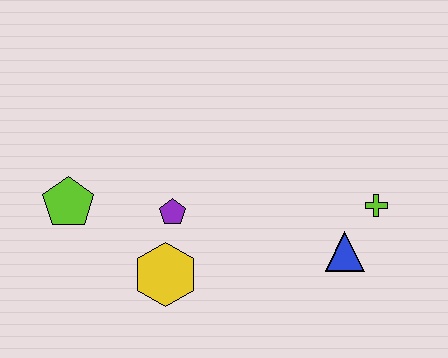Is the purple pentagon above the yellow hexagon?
Yes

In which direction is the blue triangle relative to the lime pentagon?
The blue triangle is to the right of the lime pentagon.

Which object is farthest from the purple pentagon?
The lime cross is farthest from the purple pentagon.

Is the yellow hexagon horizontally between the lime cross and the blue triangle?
No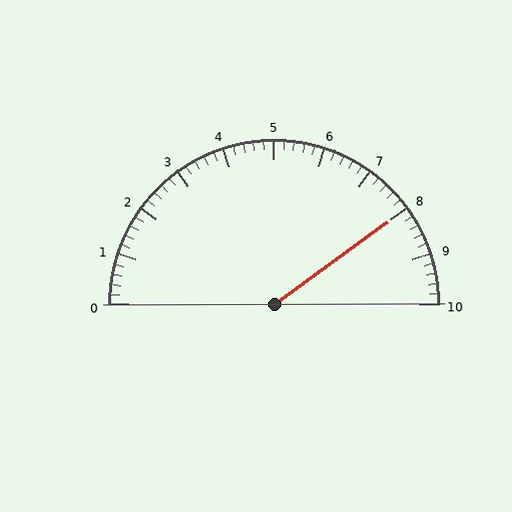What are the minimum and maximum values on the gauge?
The gauge ranges from 0 to 10.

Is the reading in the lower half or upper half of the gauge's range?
The reading is in the upper half of the range (0 to 10).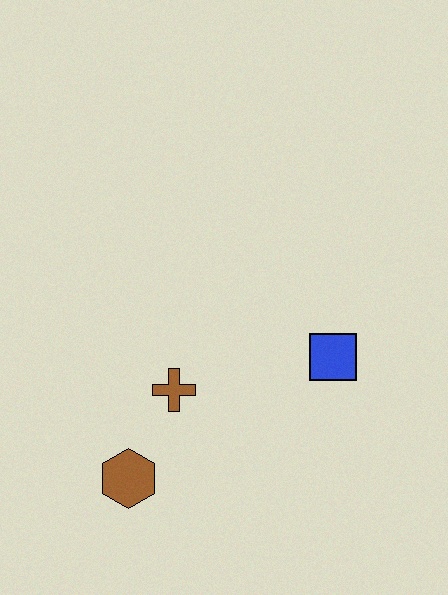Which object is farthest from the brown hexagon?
The blue square is farthest from the brown hexagon.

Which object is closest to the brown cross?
The brown hexagon is closest to the brown cross.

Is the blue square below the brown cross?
No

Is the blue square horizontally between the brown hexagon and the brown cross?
No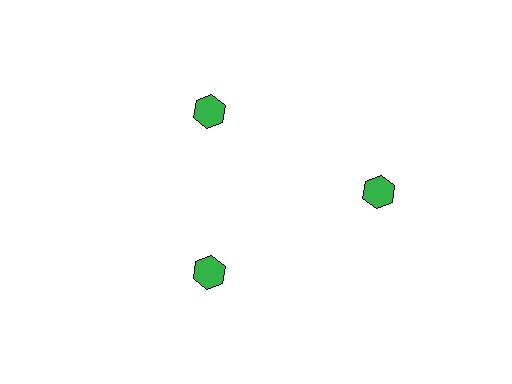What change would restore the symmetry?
The symmetry would be restored by moving it inward, back onto the ring so that all 3 hexagons sit at equal angles and equal distance from the center.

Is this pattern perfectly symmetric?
No. The 3 green hexagons are arranged in a ring, but one element near the 3 o'clock position is pushed outward from the center, breaking the 3-fold rotational symmetry.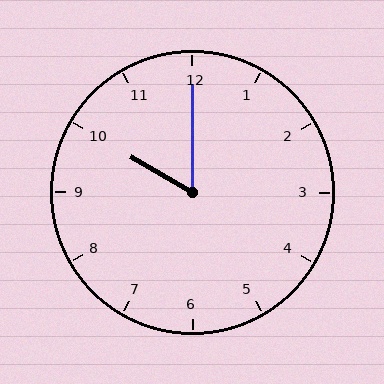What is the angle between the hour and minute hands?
Approximately 60 degrees.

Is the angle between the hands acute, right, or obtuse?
It is acute.